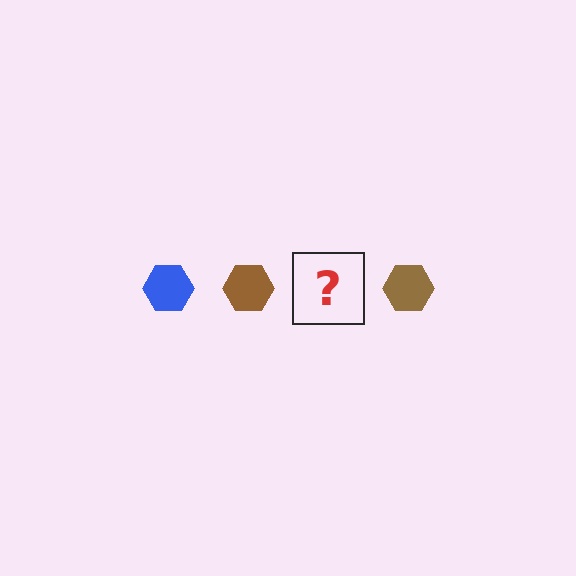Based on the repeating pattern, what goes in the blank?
The blank should be a blue hexagon.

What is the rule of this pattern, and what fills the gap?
The rule is that the pattern cycles through blue, brown hexagons. The gap should be filled with a blue hexagon.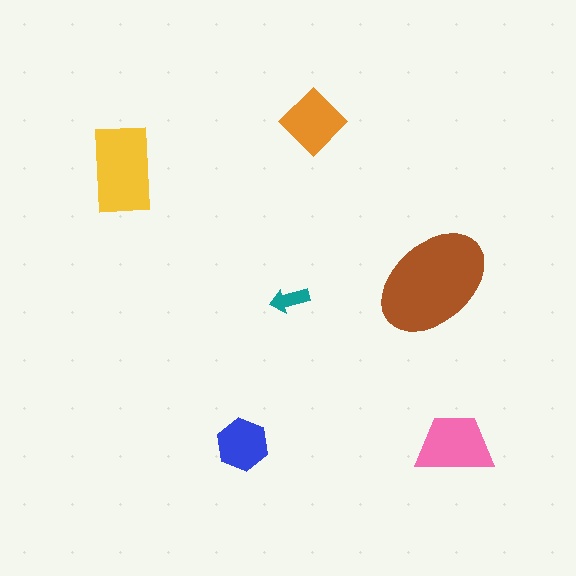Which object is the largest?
The brown ellipse.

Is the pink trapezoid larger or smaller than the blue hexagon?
Larger.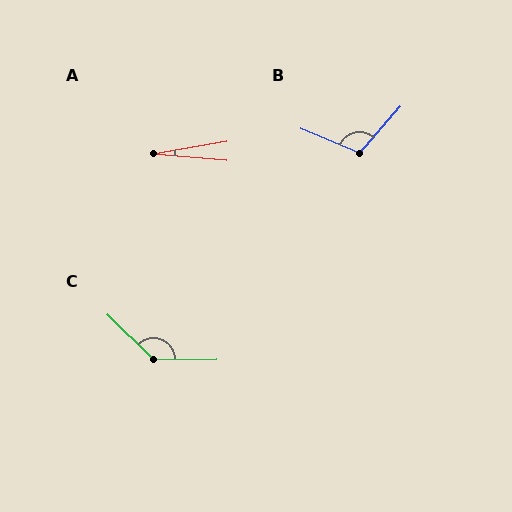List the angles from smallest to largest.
A (15°), B (109°), C (135°).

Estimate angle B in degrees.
Approximately 109 degrees.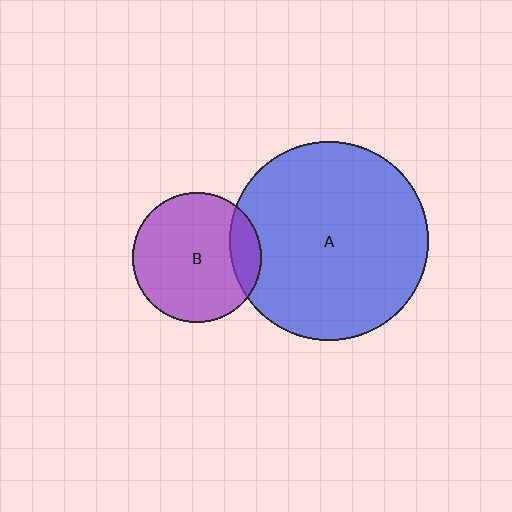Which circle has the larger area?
Circle A (blue).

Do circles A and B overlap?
Yes.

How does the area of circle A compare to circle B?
Approximately 2.4 times.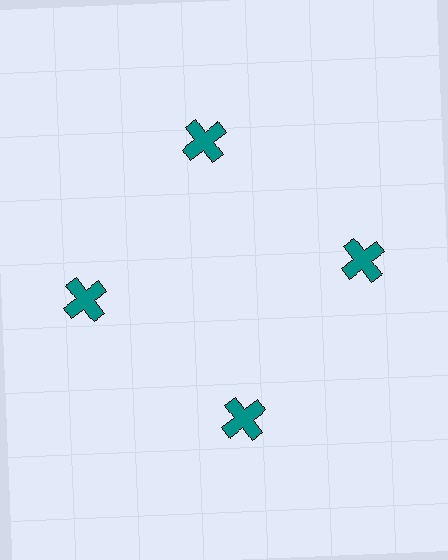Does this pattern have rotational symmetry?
Yes, this pattern has 4-fold rotational symmetry. It looks the same after rotating 90 degrees around the center.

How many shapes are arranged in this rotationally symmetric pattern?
There are 4 shapes, arranged in 4 groups of 1.